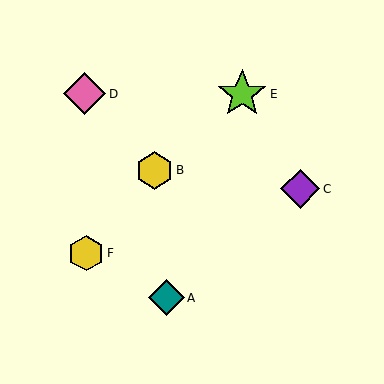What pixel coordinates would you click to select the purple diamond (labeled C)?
Click at (300, 189) to select the purple diamond C.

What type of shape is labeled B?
Shape B is a yellow hexagon.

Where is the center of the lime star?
The center of the lime star is at (242, 94).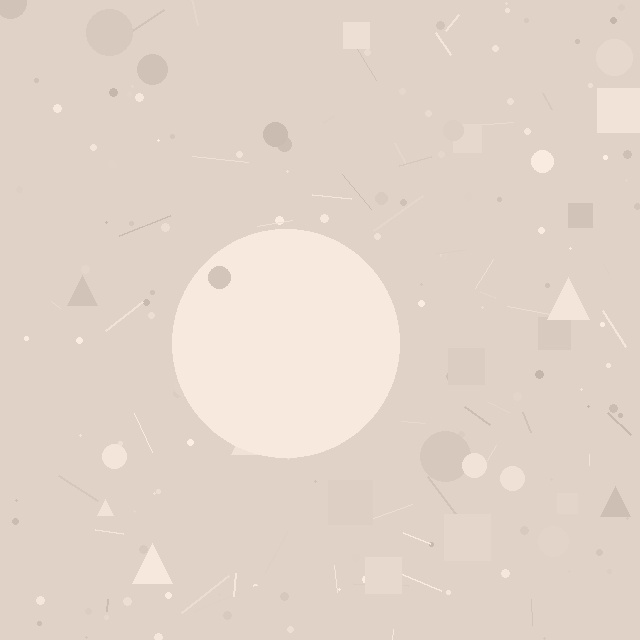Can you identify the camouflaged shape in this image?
The camouflaged shape is a circle.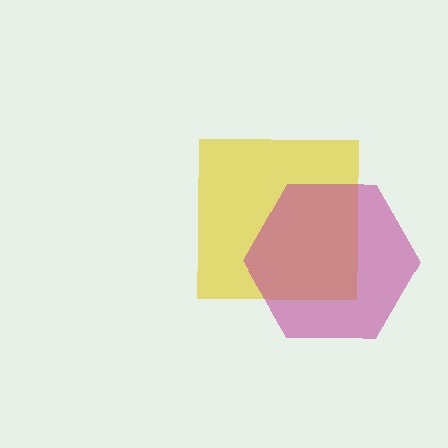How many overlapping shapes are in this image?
There are 2 overlapping shapes in the image.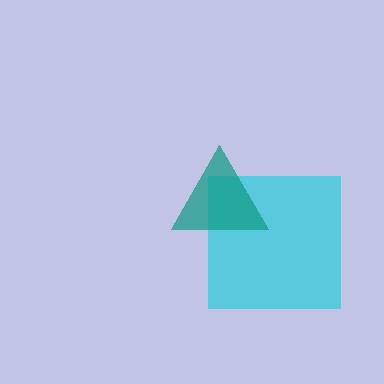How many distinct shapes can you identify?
There are 2 distinct shapes: a cyan square, a teal triangle.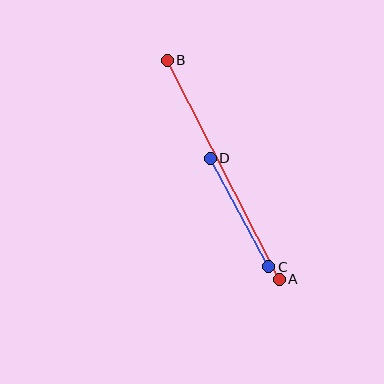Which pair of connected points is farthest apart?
Points A and B are farthest apart.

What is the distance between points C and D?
The distance is approximately 124 pixels.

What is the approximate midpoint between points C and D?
The midpoint is at approximately (240, 212) pixels.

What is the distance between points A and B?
The distance is approximately 246 pixels.